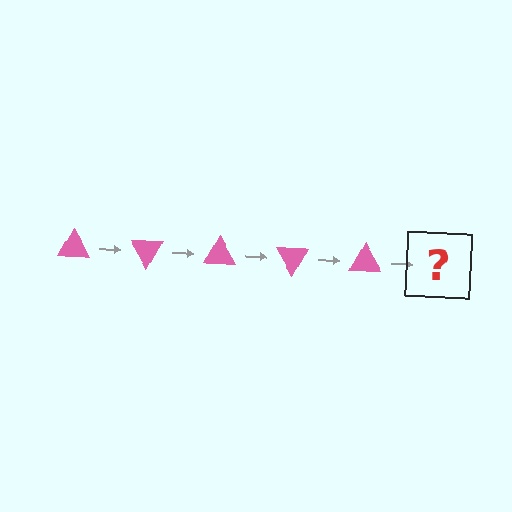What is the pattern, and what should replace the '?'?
The pattern is that the triangle rotates 60 degrees each step. The '?' should be a pink triangle rotated 300 degrees.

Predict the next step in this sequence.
The next step is a pink triangle rotated 300 degrees.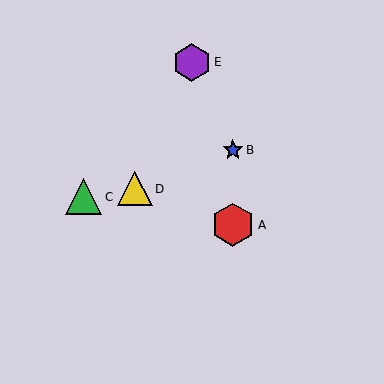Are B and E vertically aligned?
No, B is at x≈233 and E is at x≈192.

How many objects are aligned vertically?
2 objects (A, B) are aligned vertically.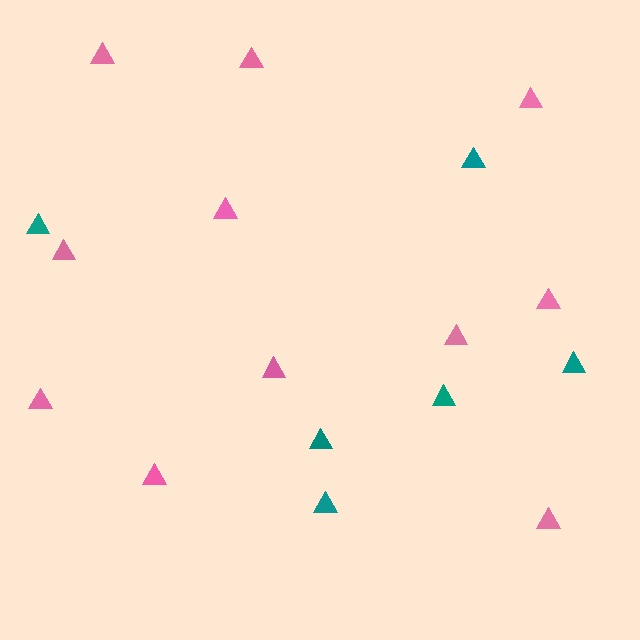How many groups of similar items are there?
There are 2 groups: one group of teal triangles (6) and one group of pink triangles (11).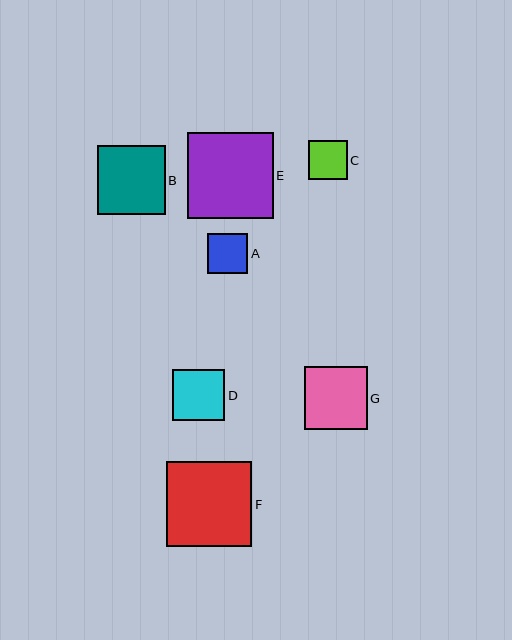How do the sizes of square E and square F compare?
Square E and square F are approximately the same size.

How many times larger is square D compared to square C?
Square D is approximately 1.3 times the size of square C.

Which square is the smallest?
Square C is the smallest with a size of approximately 39 pixels.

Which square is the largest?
Square E is the largest with a size of approximately 85 pixels.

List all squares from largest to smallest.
From largest to smallest: E, F, B, G, D, A, C.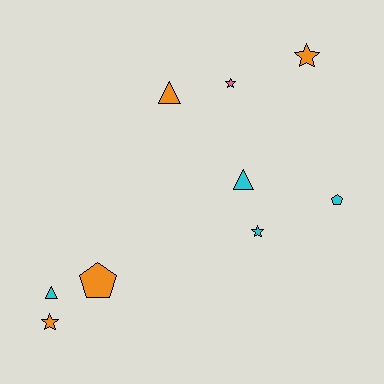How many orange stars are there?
There are 2 orange stars.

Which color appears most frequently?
Orange, with 4 objects.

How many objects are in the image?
There are 9 objects.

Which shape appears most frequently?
Star, with 4 objects.